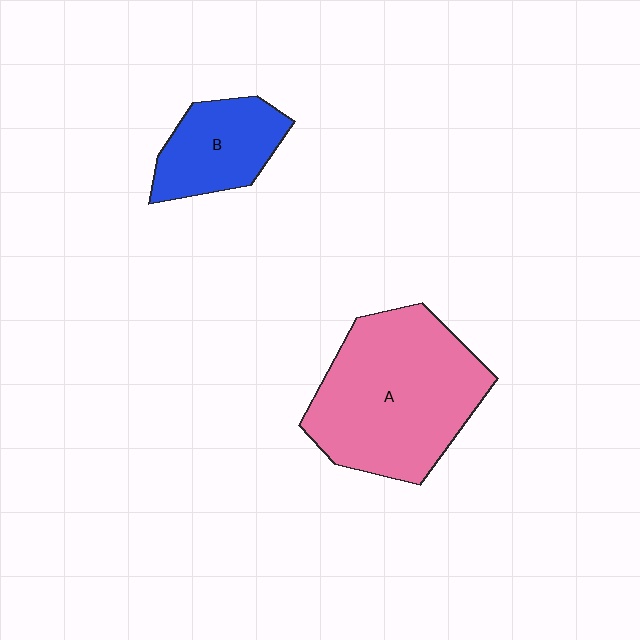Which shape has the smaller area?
Shape B (blue).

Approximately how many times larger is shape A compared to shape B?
Approximately 2.2 times.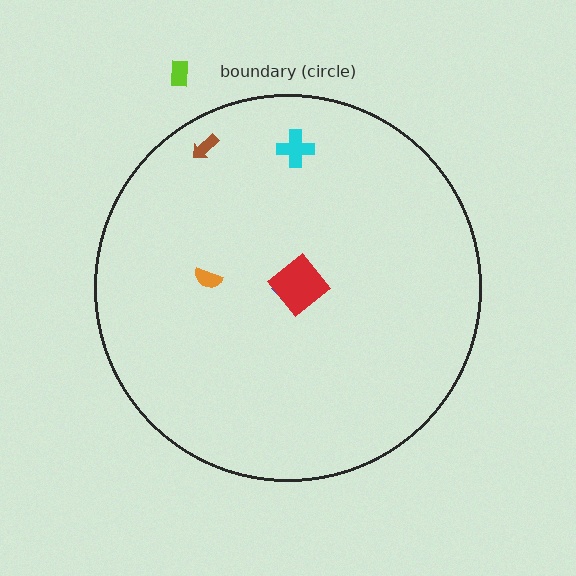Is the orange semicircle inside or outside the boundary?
Inside.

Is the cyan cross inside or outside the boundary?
Inside.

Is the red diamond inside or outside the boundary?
Inside.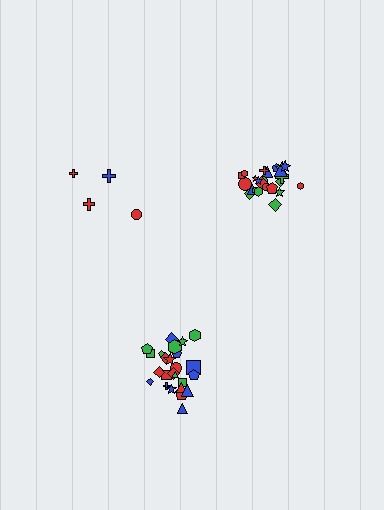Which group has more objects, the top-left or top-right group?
The top-right group.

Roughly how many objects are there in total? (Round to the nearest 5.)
Roughly 55 objects in total.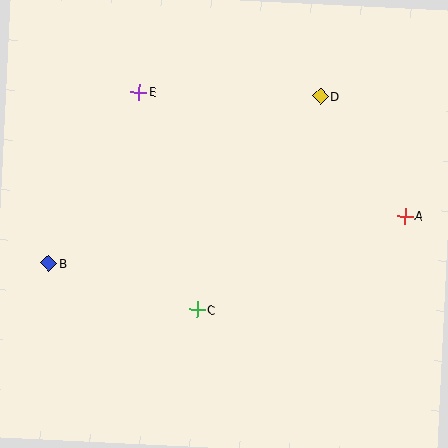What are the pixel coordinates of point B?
Point B is at (48, 263).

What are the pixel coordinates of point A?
Point A is at (405, 216).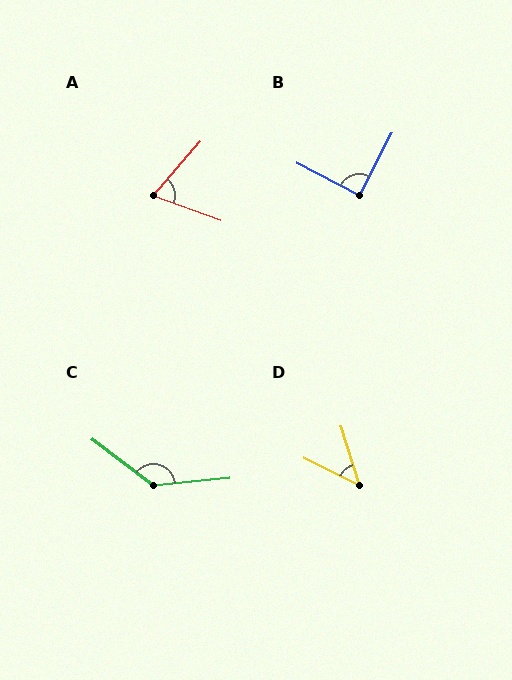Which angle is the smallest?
D, at approximately 46 degrees.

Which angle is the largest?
C, at approximately 138 degrees.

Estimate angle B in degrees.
Approximately 90 degrees.